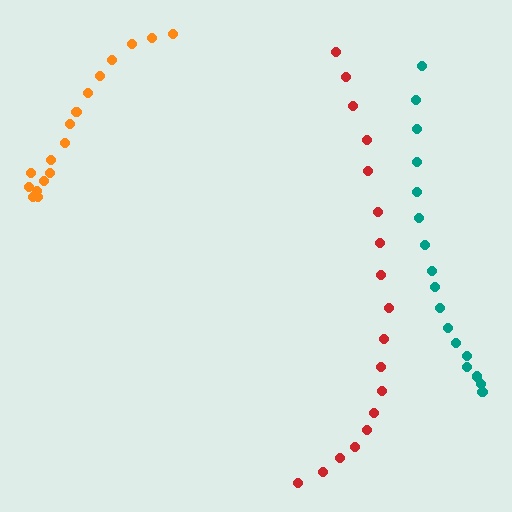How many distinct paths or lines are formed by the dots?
There are 3 distinct paths.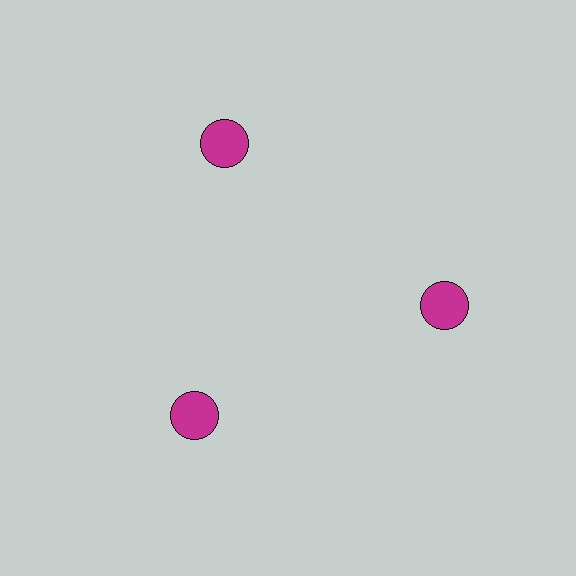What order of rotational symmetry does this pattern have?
This pattern has 3-fold rotational symmetry.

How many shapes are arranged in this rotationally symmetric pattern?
There are 3 shapes, arranged in 3 groups of 1.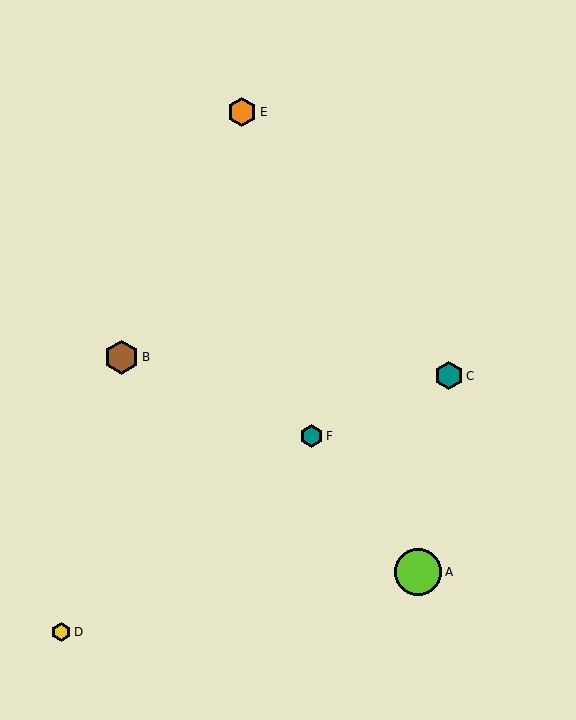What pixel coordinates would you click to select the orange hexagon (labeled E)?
Click at (242, 112) to select the orange hexagon E.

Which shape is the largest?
The lime circle (labeled A) is the largest.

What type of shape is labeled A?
Shape A is a lime circle.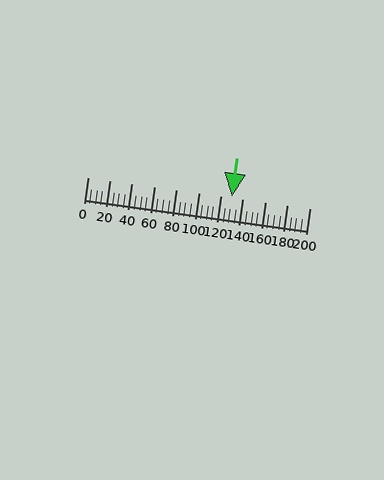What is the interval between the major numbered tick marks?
The major tick marks are spaced 20 units apart.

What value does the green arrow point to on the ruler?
The green arrow points to approximately 130.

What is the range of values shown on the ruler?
The ruler shows values from 0 to 200.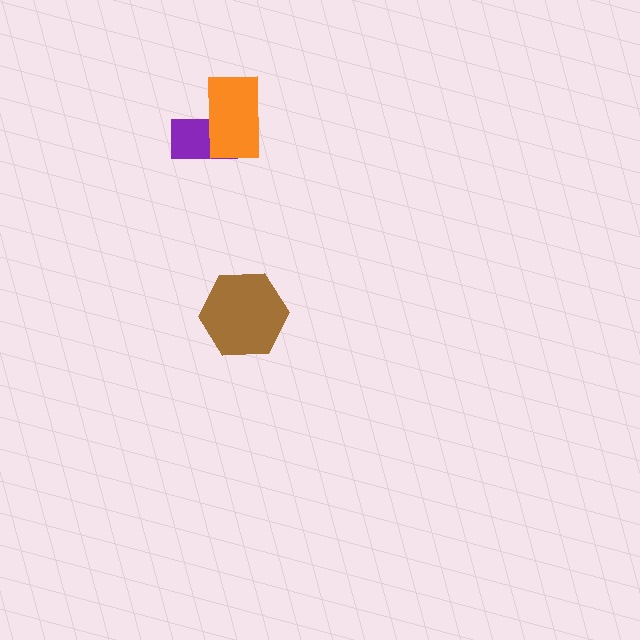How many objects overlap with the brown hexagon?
0 objects overlap with the brown hexagon.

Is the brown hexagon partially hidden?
No, no other shape covers it.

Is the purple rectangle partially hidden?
Yes, it is partially covered by another shape.